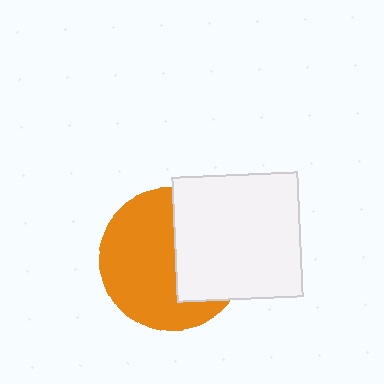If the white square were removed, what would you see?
You would see the complete orange circle.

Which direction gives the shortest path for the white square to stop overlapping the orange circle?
Moving right gives the shortest separation.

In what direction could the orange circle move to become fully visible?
The orange circle could move left. That would shift it out from behind the white square entirely.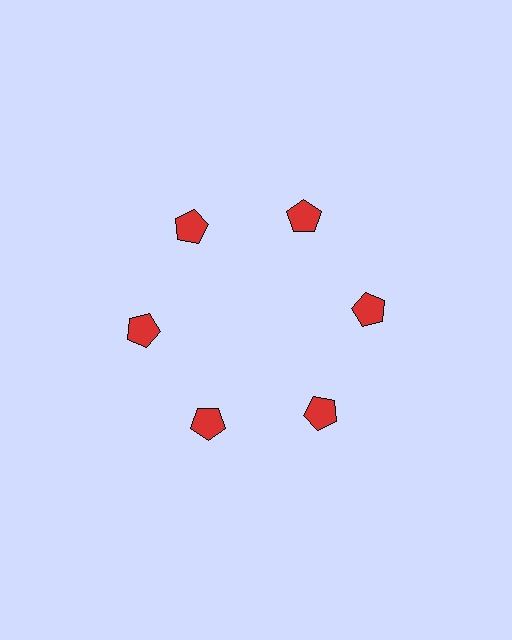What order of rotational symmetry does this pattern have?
This pattern has 6-fold rotational symmetry.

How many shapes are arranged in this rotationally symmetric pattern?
There are 6 shapes, arranged in 6 groups of 1.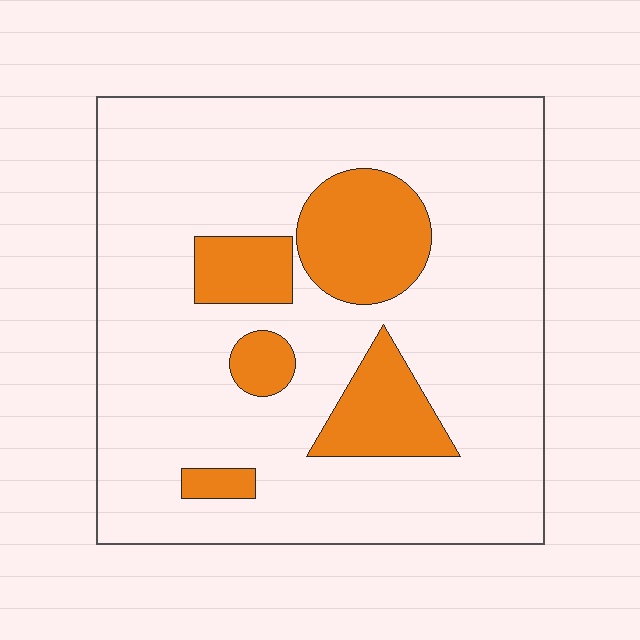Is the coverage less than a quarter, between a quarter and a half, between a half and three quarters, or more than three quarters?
Less than a quarter.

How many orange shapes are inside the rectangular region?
5.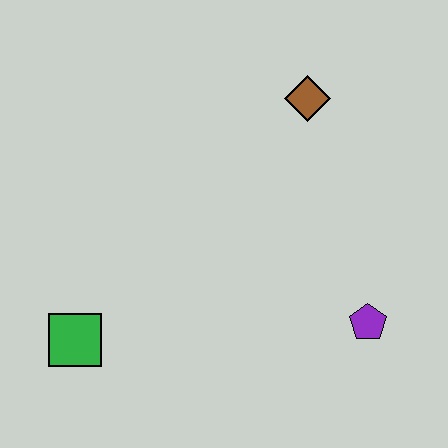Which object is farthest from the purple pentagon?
The green square is farthest from the purple pentagon.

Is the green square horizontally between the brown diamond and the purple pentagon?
No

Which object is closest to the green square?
The purple pentagon is closest to the green square.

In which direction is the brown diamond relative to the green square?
The brown diamond is above the green square.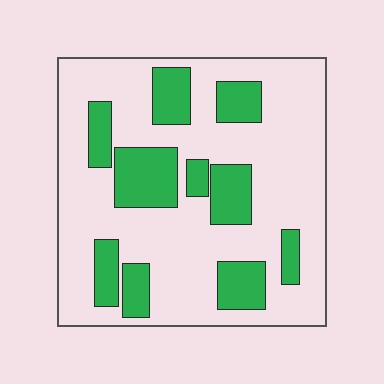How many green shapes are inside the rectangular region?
10.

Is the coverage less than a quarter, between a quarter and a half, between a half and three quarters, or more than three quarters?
Between a quarter and a half.